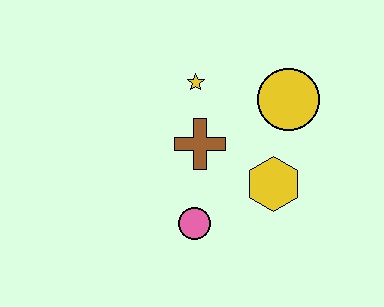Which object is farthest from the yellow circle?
The pink circle is farthest from the yellow circle.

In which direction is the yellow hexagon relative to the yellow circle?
The yellow hexagon is below the yellow circle.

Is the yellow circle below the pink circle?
No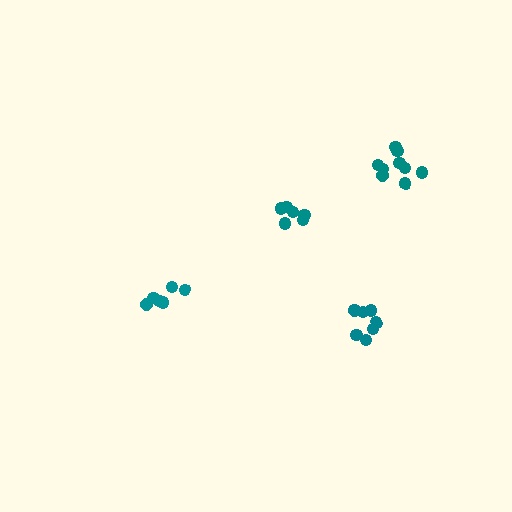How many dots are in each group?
Group 1: 6 dots, Group 2: 8 dots, Group 3: 6 dots, Group 4: 9 dots (29 total).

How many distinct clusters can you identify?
There are 4 distinct clusters.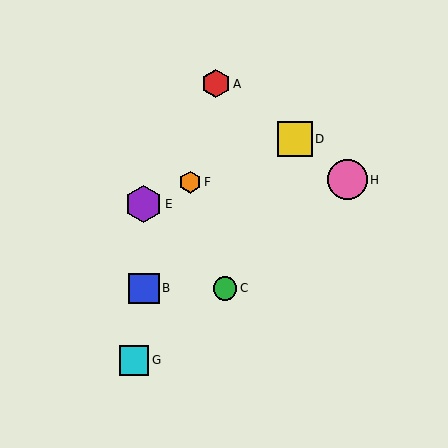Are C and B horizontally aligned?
Yes, both are at y≈288.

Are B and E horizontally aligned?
No, B is at y≈288 and E is at y≈204.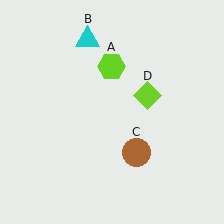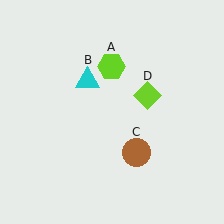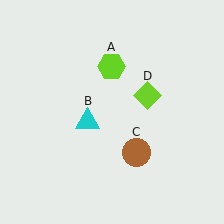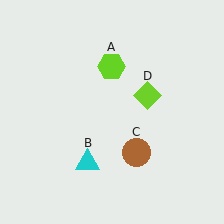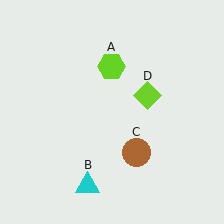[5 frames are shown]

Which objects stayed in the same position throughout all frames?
Lime hexagon (object A) and brown circle (object C) and lime diamond (object D) remained stationary.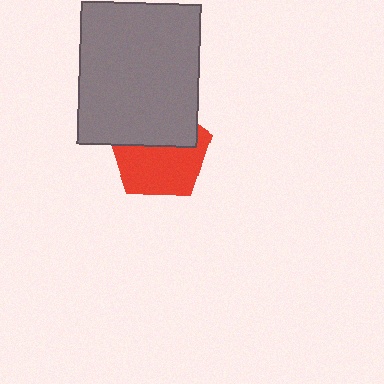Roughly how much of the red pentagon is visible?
About half of it is visible (roughly 57%).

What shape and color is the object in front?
The object in front is a gray rectangle.